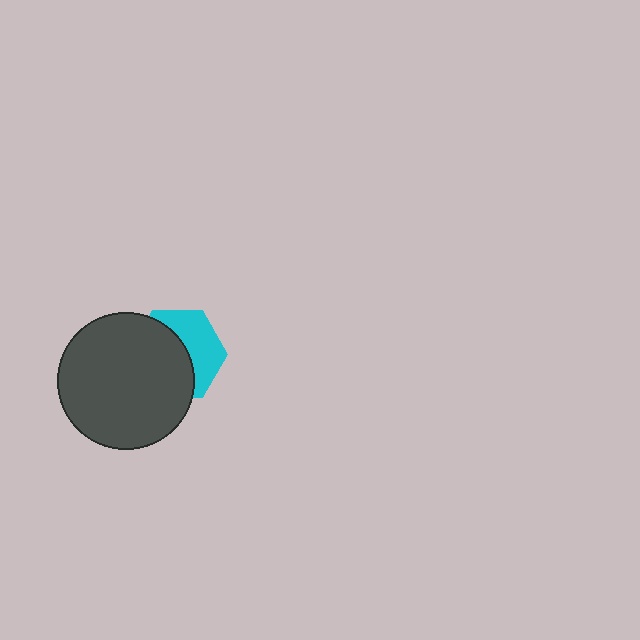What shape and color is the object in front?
The object in front is a dark gray circle.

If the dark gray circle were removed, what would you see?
You would see the complete cyan hexagon.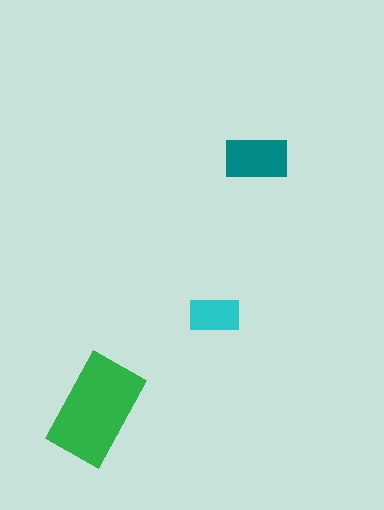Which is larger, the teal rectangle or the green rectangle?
The green one.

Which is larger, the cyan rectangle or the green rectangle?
The green one.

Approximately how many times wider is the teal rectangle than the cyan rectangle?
About 1.5 times wider.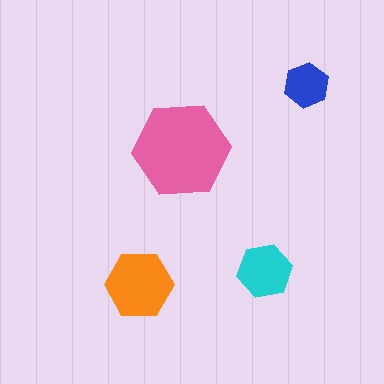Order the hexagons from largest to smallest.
the pink one, the orange one, the cyan one, the blue one.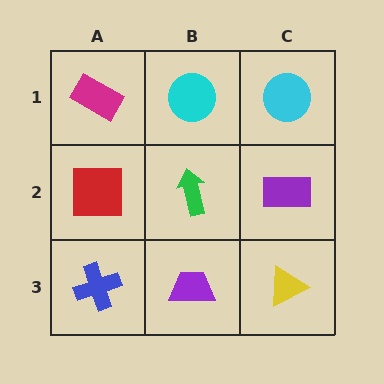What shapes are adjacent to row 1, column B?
A green arrow (row 2, column B), a magenta rectangle (row 1, column A), a cyan circle (row 1, column C).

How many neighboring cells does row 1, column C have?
2.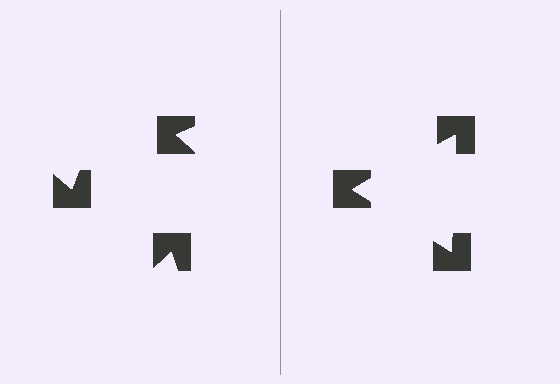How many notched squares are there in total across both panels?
6 — 3 on each side.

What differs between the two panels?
The notched squares are positioned identically on both sides; only the wedge orientations differ. On the right they align to a triangle; on the left they are misaligned.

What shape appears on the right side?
An illusory triangle.